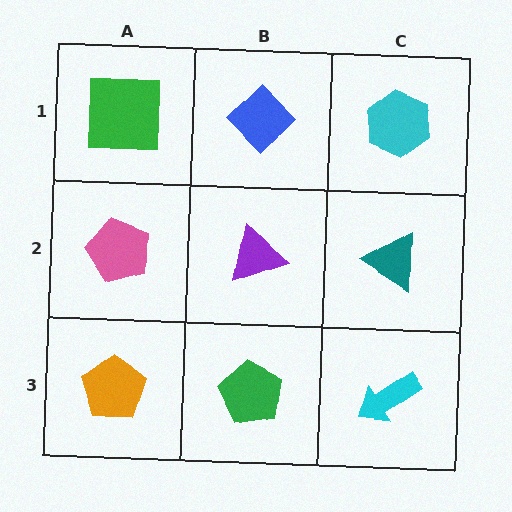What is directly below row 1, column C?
A teal triangle.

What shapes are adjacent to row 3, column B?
A purple triangle (row 2, column B), an orange pentagon (row 3, column A), a cyan arrow (row 3, column C).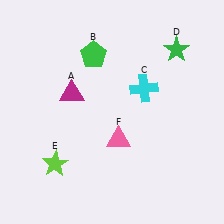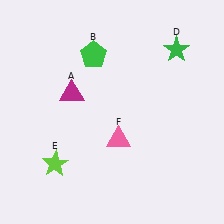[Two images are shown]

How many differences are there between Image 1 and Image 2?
There is 1 difference between the two images.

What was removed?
The cyan cross (C) was removed in Image 2.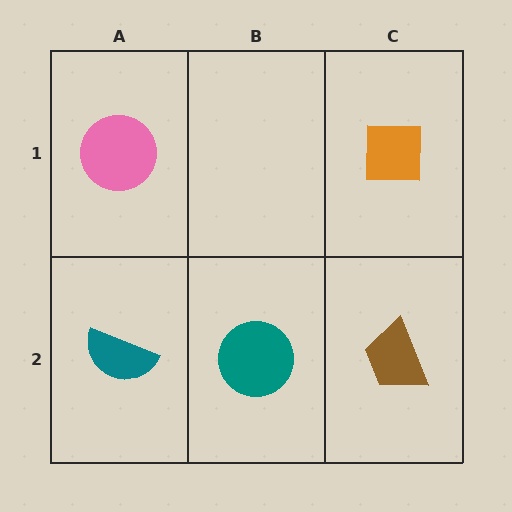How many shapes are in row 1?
2 shapes.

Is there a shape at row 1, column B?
No, that cell is empty.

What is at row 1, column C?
An orange square.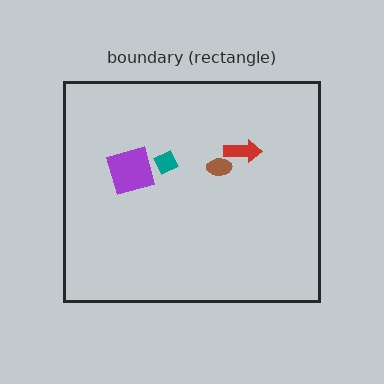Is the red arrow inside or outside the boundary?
Inside.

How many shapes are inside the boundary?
4 inside, 0 outside.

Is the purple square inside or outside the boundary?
Inside.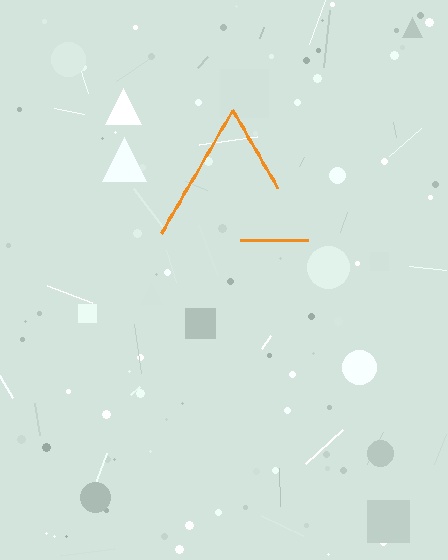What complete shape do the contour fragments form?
The contour fragments form a triangle.